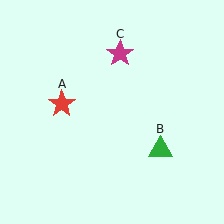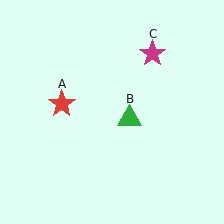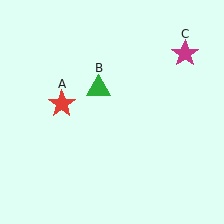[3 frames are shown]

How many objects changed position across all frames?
2 objects changed position: green triangle (object B), magenta star (object C).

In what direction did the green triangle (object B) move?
The green triangle (object B) moved up and to the left.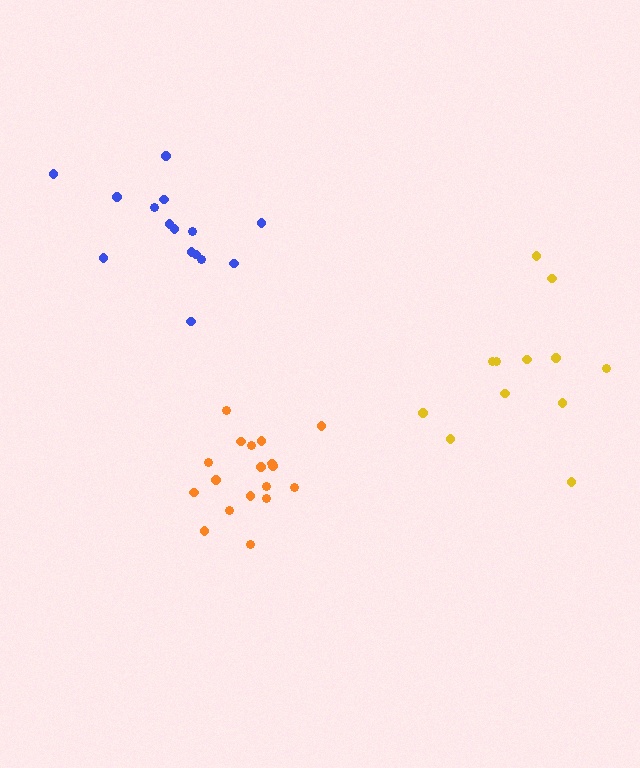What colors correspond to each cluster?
The clusters are colored: blue, orange, yellow.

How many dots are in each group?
Group 1: 15 dots, Group 2: 18 dots, Group 3: 12 dots (45 total).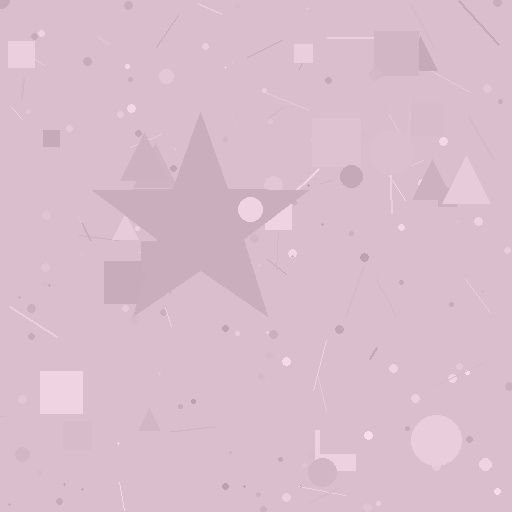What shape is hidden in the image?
A star is hidden in the image.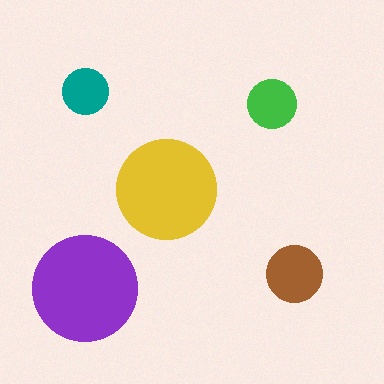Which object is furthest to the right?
The brown circle is rightmost.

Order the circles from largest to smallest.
the purple one, the yellow one, the brown one, the green one, the teal one.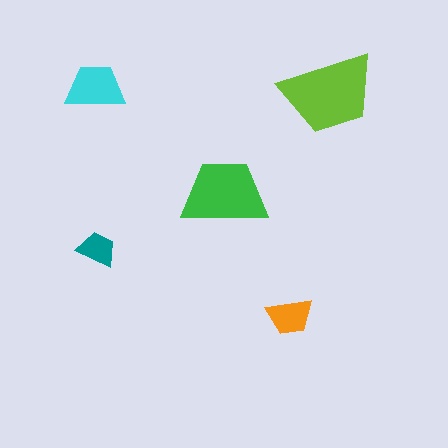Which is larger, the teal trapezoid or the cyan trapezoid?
The cyan one.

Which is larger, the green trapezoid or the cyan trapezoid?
The green one.